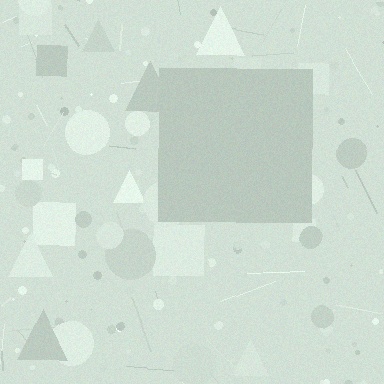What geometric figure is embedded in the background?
A square is embedded in the background.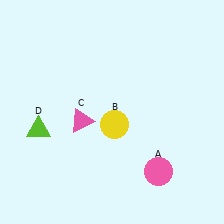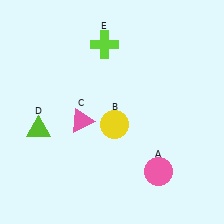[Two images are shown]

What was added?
A lime cross (E) was added in Image 2.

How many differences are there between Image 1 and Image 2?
There is 1 difference between the two images.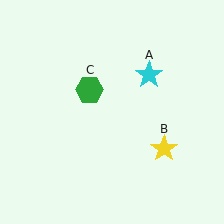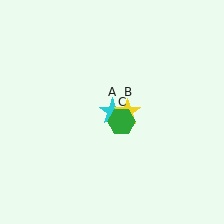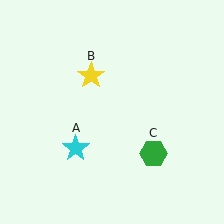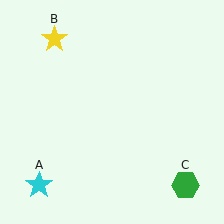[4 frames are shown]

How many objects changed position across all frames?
3 objects changed position: cyan star (object A), yellow star (object B), green hexagon (object C).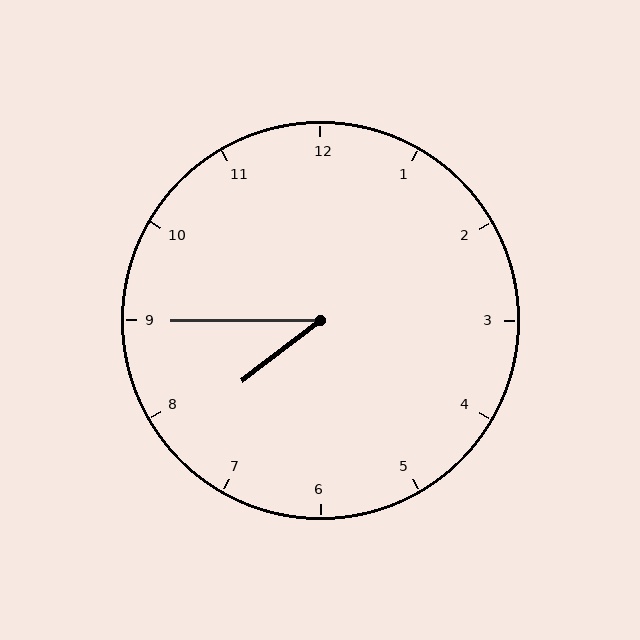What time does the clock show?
7:45.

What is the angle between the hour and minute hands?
Approximately 38 degrees.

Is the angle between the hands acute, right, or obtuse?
It is acute.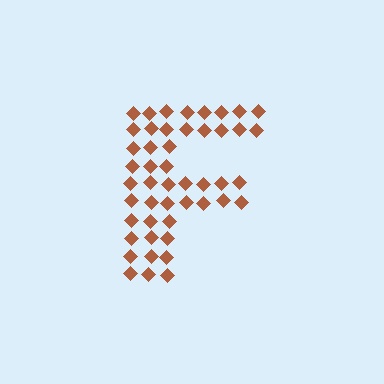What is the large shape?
The large shape is the letter F.